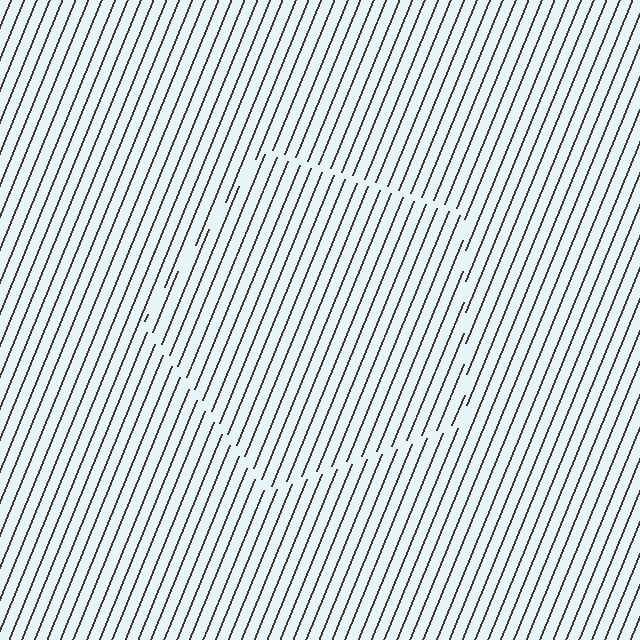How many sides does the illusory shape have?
5 sides — the line-ends trace a pentagon.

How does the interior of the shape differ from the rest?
The interior of the shape contains the same grating, shifted by half a period — the contour is defined by the phase discontinuity where line-ends from the inner and outer gratings abut.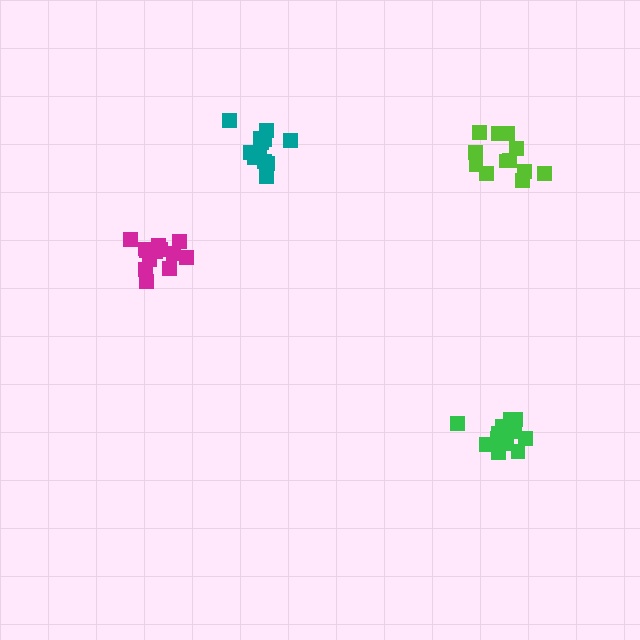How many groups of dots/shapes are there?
There are 4 groups.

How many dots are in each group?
Group 1: 12 dots, Group 2: 12 dots, Group 3: 17 dots, Group 4: 13 dots (54 total).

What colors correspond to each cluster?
The clusters are colored: lime, teal, green, magenta.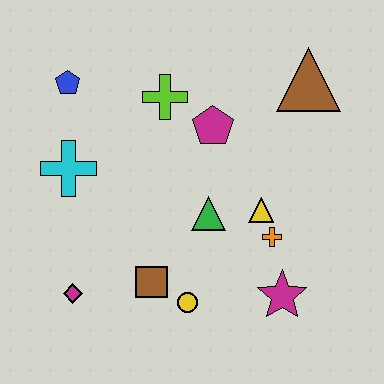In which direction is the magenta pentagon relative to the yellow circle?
The magenta pentagon is above the yellow circle.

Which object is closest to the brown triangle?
The magenta pentagon is closest to the brown triangle.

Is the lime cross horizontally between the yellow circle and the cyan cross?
Yes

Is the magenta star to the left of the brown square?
No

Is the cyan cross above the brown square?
Yes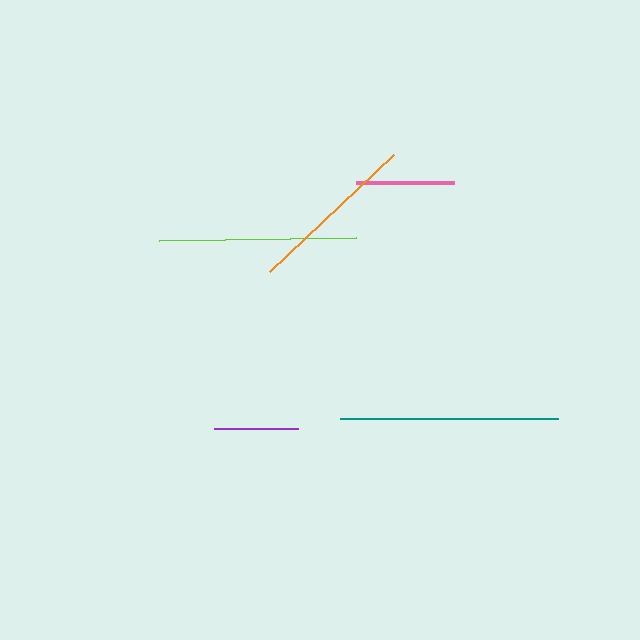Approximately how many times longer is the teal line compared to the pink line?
The teal line is approximately 2.2 times the length of the pink line.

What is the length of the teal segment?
The teal segment is approximately 217 pixels long.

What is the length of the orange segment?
The orange segment is approximately 171 pixels long.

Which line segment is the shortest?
The purple line is the shortest at approximately 84 pixels.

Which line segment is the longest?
The teal line is the longest at approximately 217 pixels.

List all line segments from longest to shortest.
From longest to shortest: teal, lime, orange, pink, purple.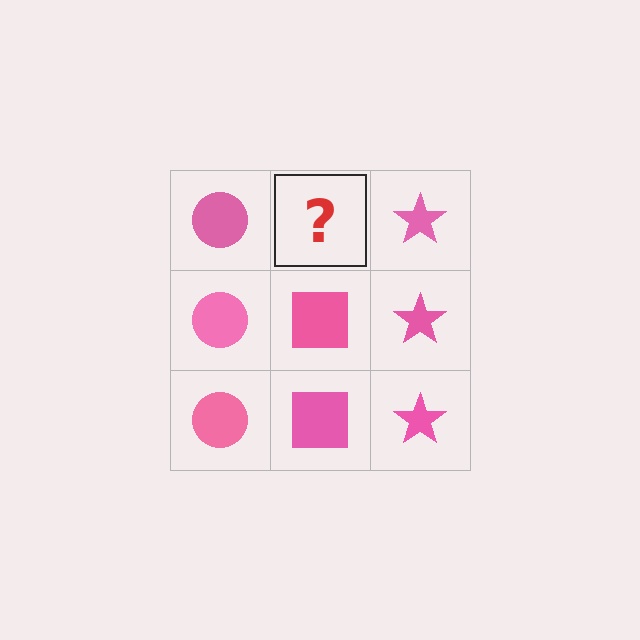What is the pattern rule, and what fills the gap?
The rule is that each column has a consistent shape. The gap should be filled with a pink square.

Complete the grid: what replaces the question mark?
The question mark should be replaced with a pink square.